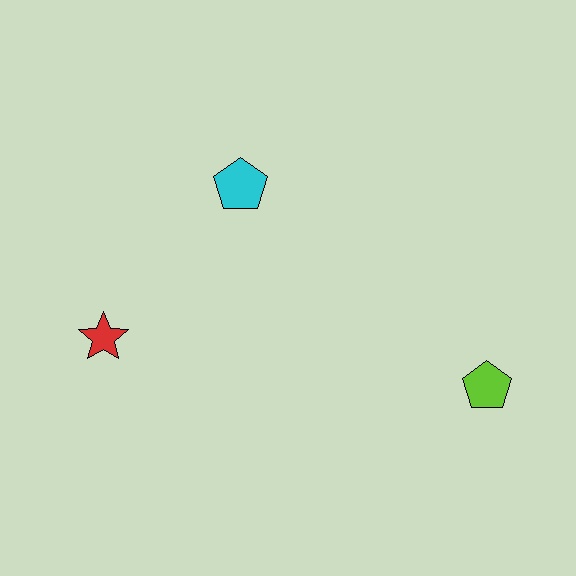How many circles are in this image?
There are no circles.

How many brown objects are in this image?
There are no brown objects.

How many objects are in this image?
There are 3 objects.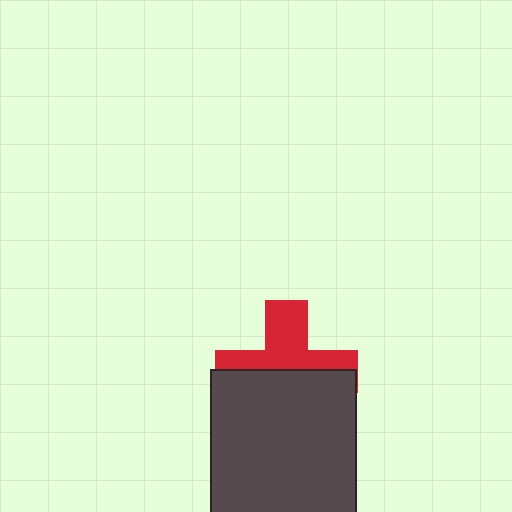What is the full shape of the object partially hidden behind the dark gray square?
The partially hidden object is a red cross.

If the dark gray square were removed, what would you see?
You would see the complete red cross.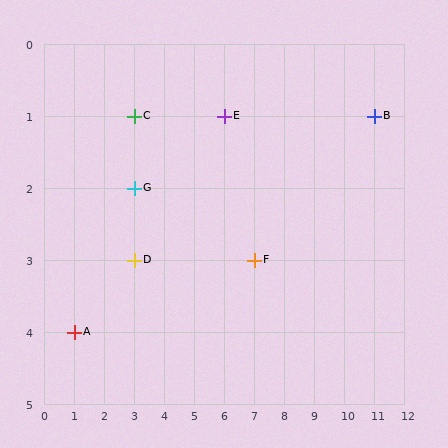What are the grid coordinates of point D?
Point D is at grid coordinates (3, 3).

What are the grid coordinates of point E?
Point E is at grid coordinates (6, 1).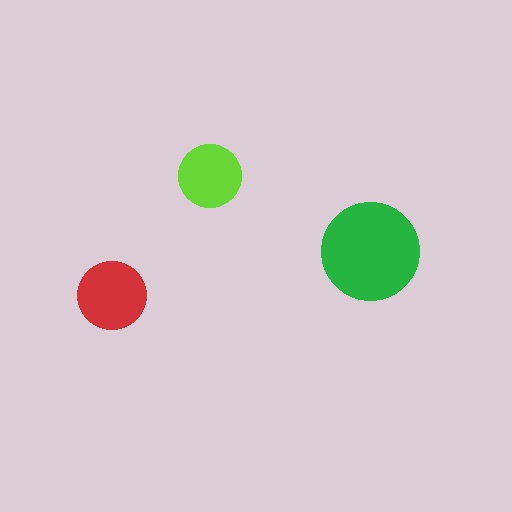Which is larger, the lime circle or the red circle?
The red one.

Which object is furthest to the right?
The green circle is rightmost.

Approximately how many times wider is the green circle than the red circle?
About 1.5 times wider.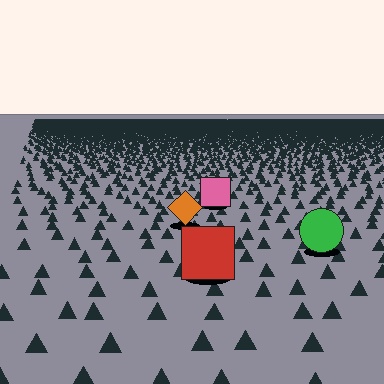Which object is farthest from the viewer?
The pink square is farthest from the viewer. It appears smaller and the ground texture around it is denser.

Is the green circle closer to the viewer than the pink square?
Yes. The green circle is closer — you can tell from the texture gradient: the ground texture is coarser near it.